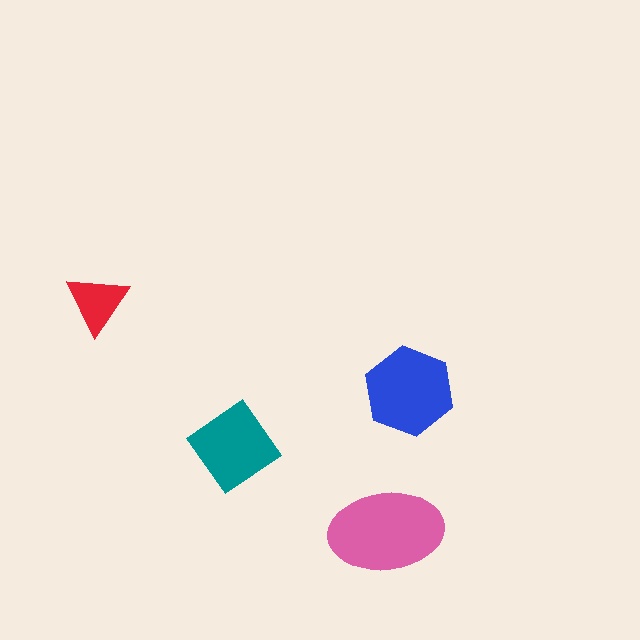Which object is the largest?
The pink ellipse.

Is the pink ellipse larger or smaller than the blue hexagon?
Larger.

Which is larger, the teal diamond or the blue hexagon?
The blue hexagon.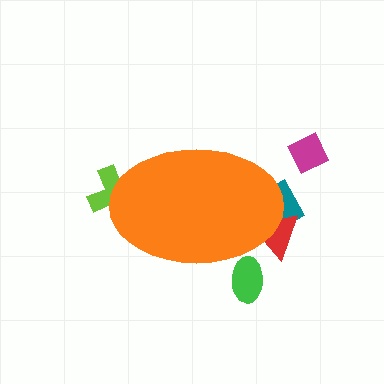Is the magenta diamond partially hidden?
No, the magenta diamond is fully visible.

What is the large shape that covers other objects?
An orange ellipse.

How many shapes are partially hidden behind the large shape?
4 shapes are partially hidden.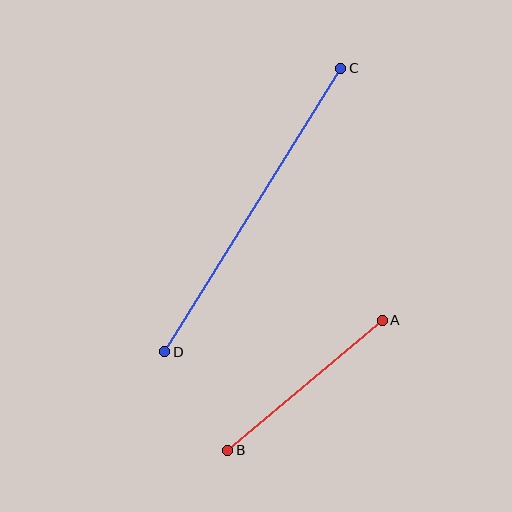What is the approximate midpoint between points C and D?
The midpoint is at approximately (253, 210) pixels.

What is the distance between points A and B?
The distance is approximately 202 pixels.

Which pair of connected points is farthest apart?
Points C and D are farthest apart.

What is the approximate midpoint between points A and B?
The midpoint is at approximately (305, 385) pixels.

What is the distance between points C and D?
The distance is approximately 334 pixels.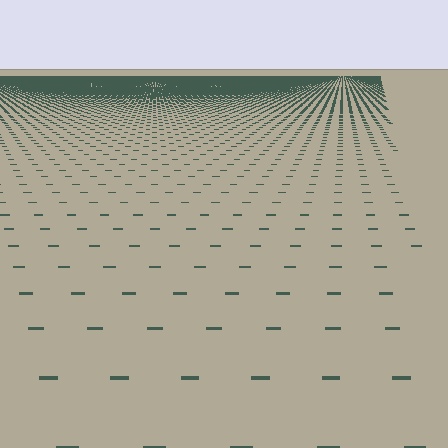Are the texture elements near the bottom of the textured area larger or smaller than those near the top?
Larger. Near the bottom, elements are closer to the viewer and appear at a bigger on-screen size.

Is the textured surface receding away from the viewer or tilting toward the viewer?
The surface is receding away from the viewer. Texture elements get smaller and denser toward the top.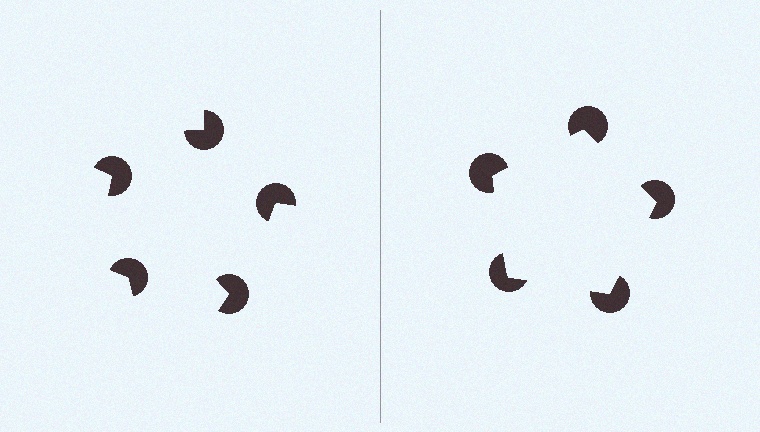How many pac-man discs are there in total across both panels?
10 — 5 on each side.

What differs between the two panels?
The pac-man discs are positioned identically on both sides; only the wedge orientations differ. On the right they align to a pentagon; on the left they are misaligned.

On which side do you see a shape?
An illusory pentagon appears on the right side. On the left side the wedge cuts are rotated, so no coherent shape forms.